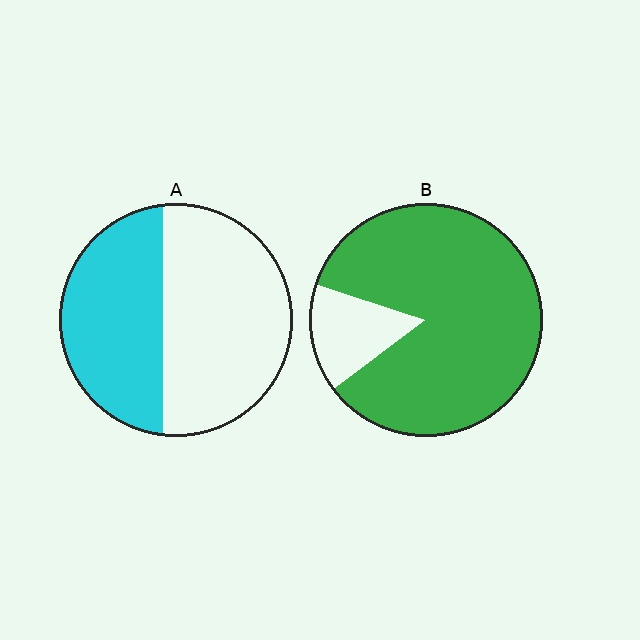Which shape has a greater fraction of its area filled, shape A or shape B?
Shape B.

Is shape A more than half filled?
No.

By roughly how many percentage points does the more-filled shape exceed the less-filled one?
By roughly 40 percentage points (B over A).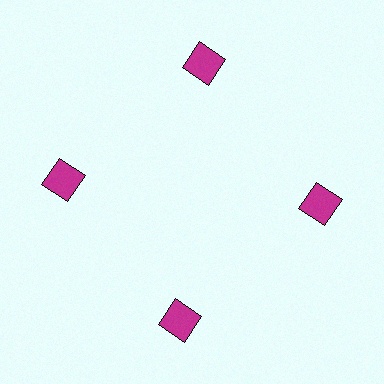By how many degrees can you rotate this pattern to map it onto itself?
The pattern maps onto itself every 90 degrees of rotation.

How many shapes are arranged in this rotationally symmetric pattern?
There are 4 shapes, arranged in 4 groups of 1.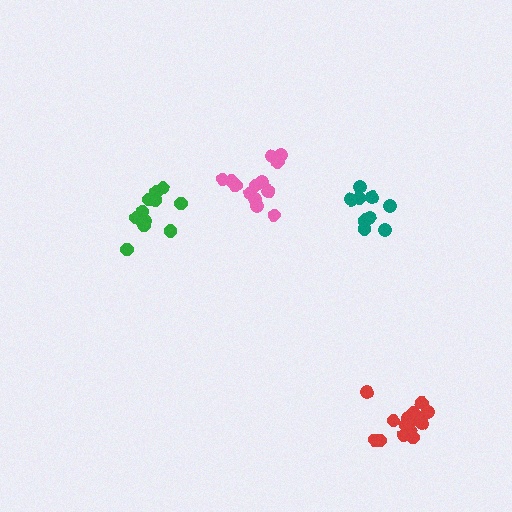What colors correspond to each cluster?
The clusters are colored: teal, red, pink, green.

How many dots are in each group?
Group 1: 10 dots, Group 2: 16 dots, Group 3: 14 dots, Group 4: 13 dots (53 total).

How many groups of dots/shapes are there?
There are 4 groups.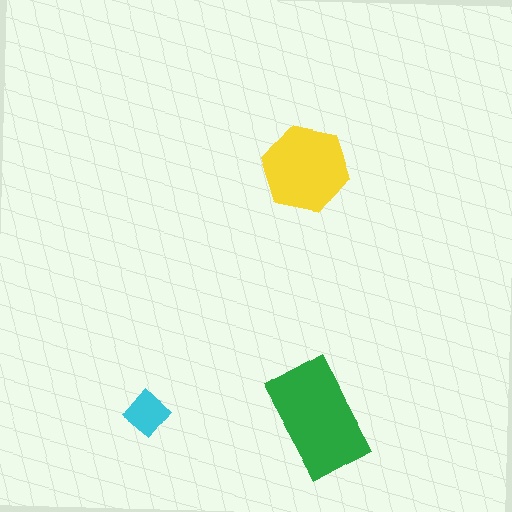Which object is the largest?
The green rectangle.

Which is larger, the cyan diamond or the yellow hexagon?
The yellow hexagon.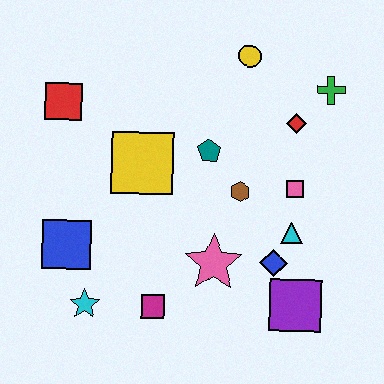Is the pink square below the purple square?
No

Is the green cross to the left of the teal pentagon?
No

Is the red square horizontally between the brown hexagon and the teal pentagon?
No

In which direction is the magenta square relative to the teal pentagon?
The magenta square is below the teal pentagon.